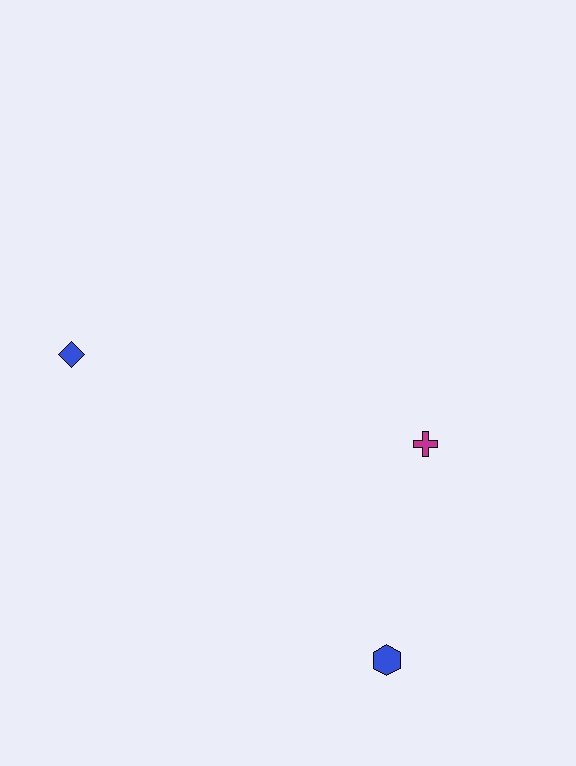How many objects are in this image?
There are 3 objects.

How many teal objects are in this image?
There are no teal objects.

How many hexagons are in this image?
There is 1 hexagon.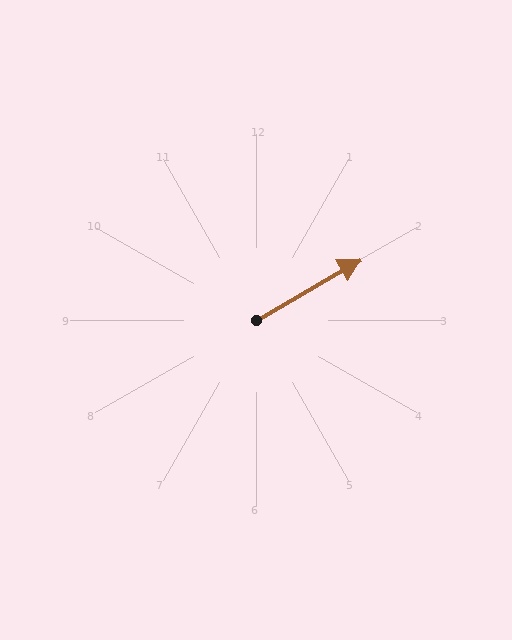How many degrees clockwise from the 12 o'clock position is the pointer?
Approximately 60 degrees.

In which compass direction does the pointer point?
Northeast.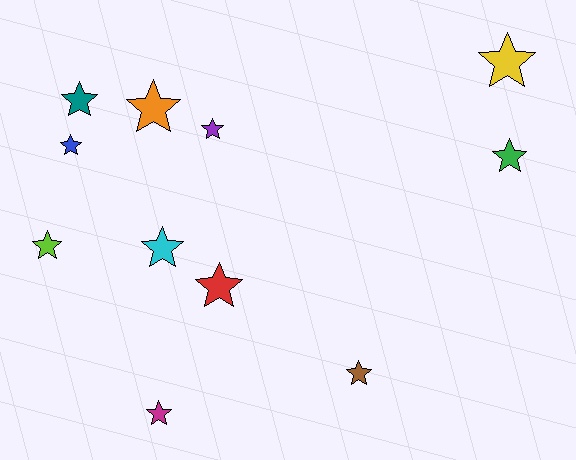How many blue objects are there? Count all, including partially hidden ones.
There is 1 blue object.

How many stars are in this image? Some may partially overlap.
There are 11 stars.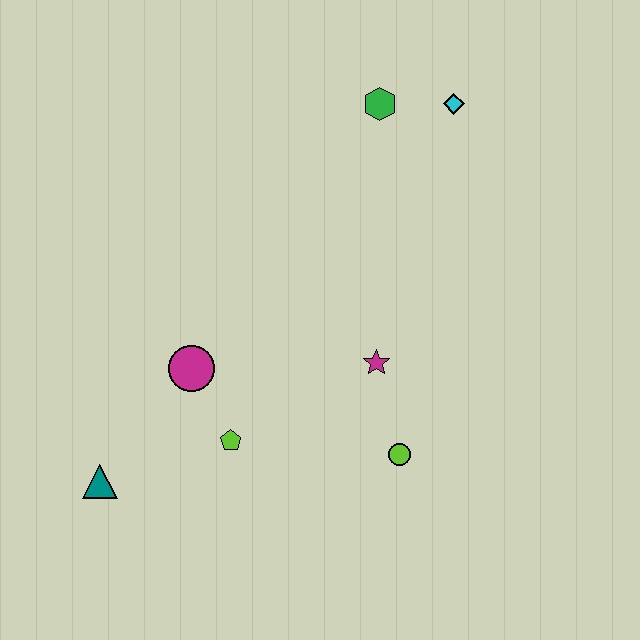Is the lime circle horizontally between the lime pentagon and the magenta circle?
No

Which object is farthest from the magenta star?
The teal triangle is farthest from the magenta star.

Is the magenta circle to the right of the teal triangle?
Yes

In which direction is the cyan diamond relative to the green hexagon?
The cyan diamond is to the right of the green hexagon.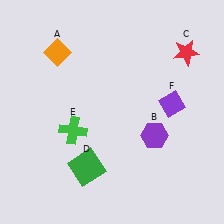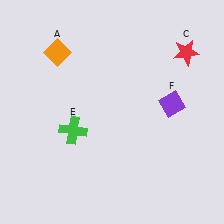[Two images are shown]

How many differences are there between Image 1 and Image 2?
There are 2 differences between the two images.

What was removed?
The green square (D), the purple hexagon (B) were removed in Image 2.